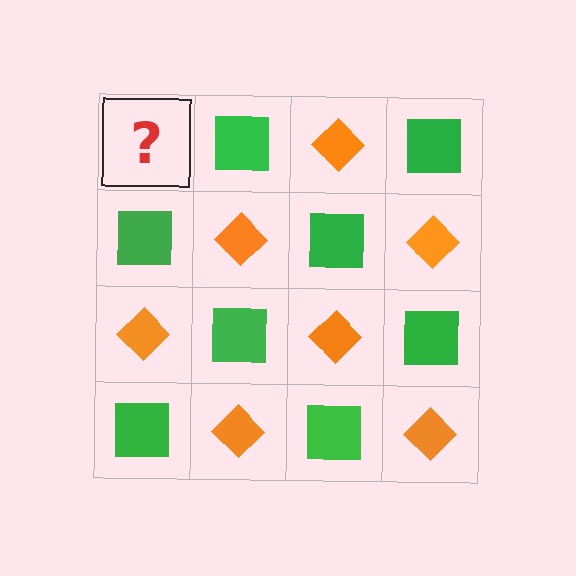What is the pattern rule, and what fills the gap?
The rule is that it alternates orange diamond and green square in a checkerboard pattern. The gap should be filled with an orange diamond.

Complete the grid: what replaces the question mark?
The question mark should be replaced with an orange diamond.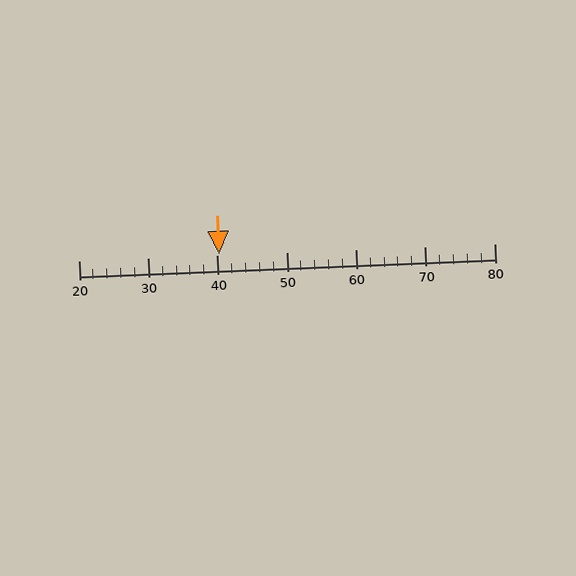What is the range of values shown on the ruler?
The ruler shows values from 20 to 80.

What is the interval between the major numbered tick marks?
The major tick marks are spaced 10 units apart.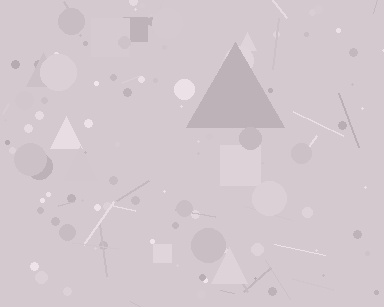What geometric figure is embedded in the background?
A triangle is embedded in the background.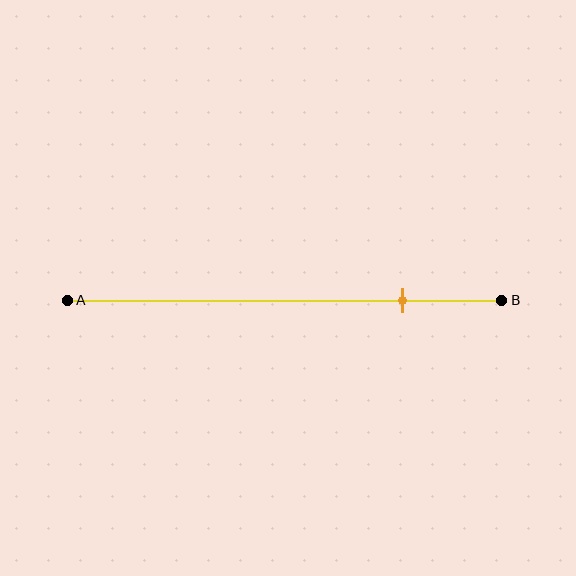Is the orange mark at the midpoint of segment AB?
No, the mark is at about 75% from A, not at the 50% midpoint.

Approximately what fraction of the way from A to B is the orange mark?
The orange mark is approximately 75% of the way from A to B.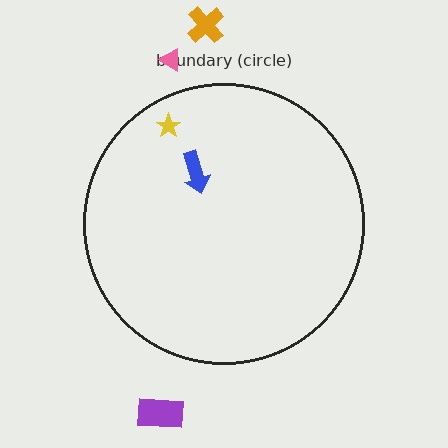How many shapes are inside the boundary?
2 inside, 3 outside.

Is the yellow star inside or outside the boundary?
Inside.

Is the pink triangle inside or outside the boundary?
Outside.